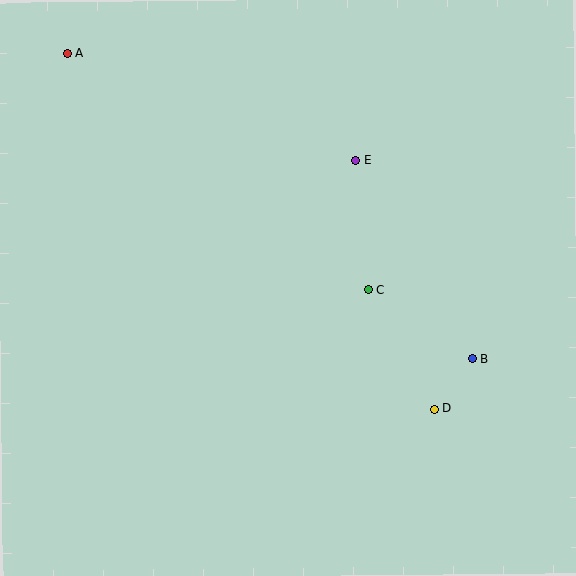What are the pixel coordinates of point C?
Point C is at (368, 290).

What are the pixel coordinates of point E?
Point E is at (356, 161).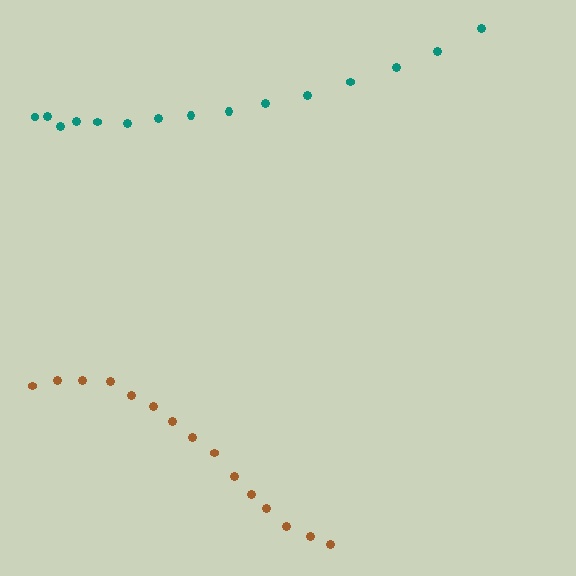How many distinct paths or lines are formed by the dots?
There are 2 distinct paths.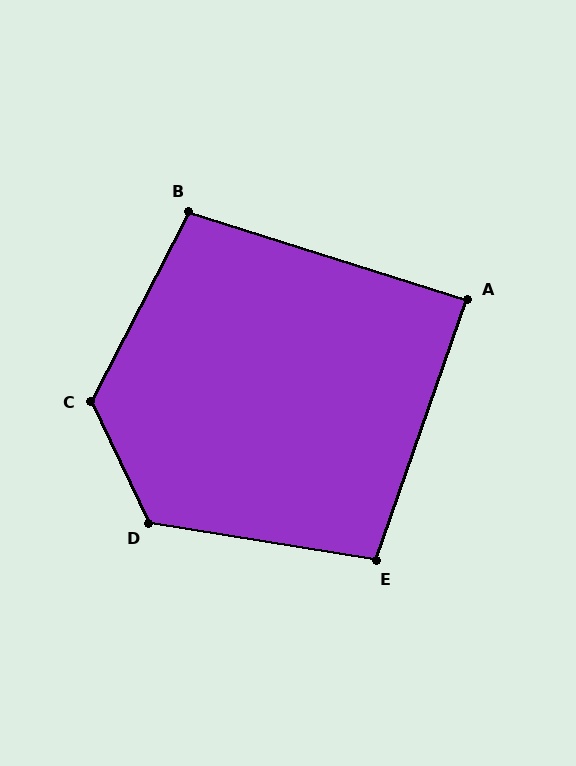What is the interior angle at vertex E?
Approximately 100 degrees (obtuse).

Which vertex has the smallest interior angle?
A, at approximately 88 degrees.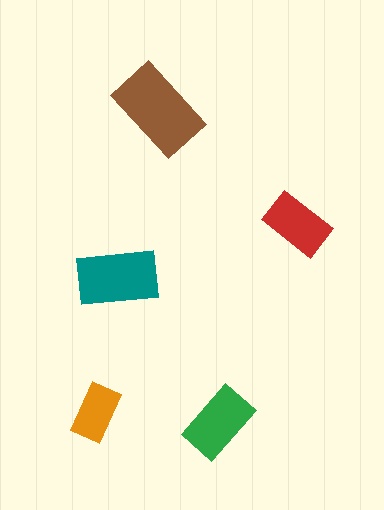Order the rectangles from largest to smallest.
the brown one, the teal one, the green one, the red one, the orange one.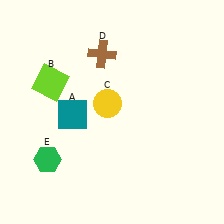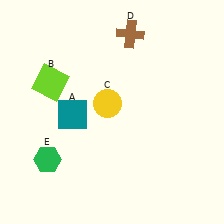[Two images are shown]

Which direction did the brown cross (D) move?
The brown cross (D) moved right.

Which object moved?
The brown cross (D) moved right.